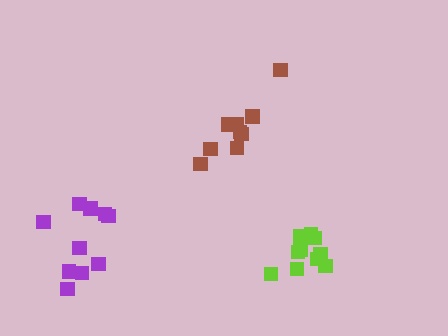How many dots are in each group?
Group 1: 9 dots, Group 2: 10 dots, Group 3: 10 dots (29 total).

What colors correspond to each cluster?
The clusters are colored: brown, lime, purple.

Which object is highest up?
The brown cluster is topmost.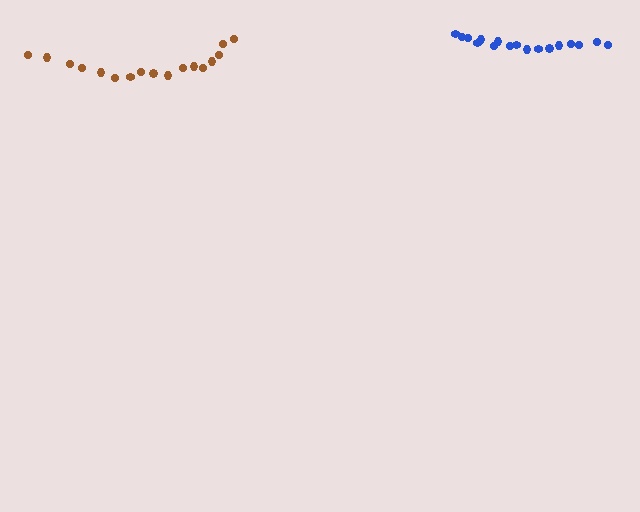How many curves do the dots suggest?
There are 2 distinct paths.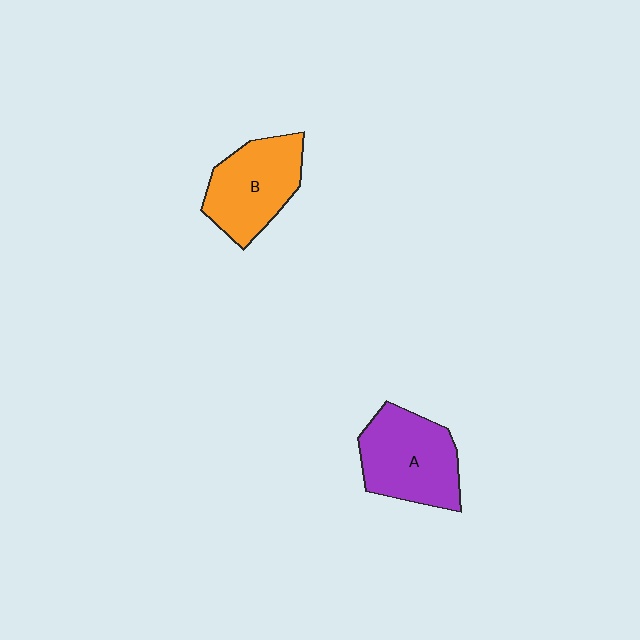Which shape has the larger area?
Shape A (purple).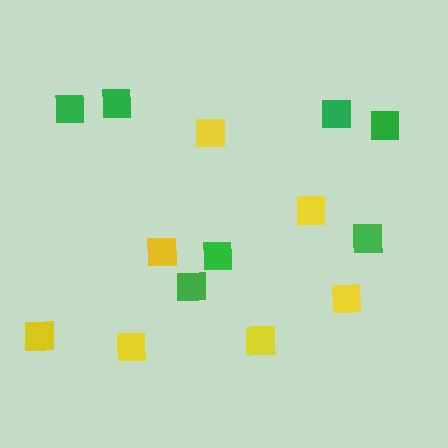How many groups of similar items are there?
There are 2 groups: one group of green squares (7) and one group of yellow squares (7).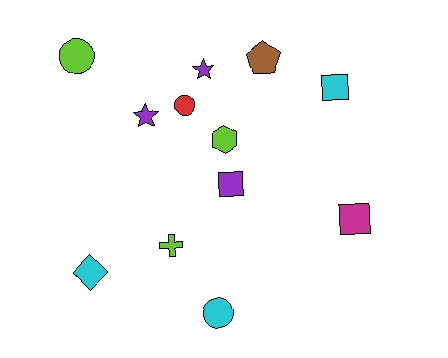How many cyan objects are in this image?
There are 3 cyan objects.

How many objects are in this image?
There are 12 objects.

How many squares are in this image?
There are 3 squares.